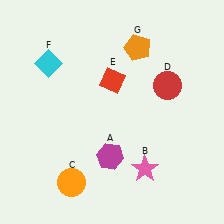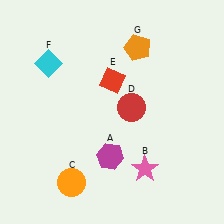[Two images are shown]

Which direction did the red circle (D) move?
The red circle (D) moved left.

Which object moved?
The red circle (D) moved left.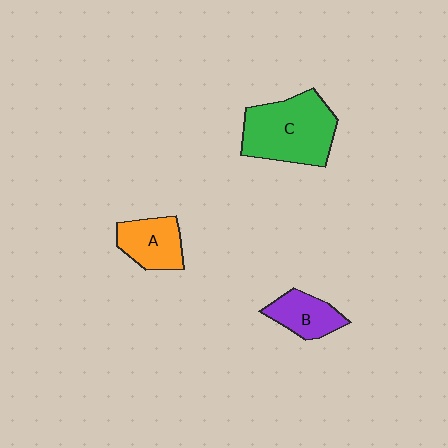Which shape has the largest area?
Shape C (green).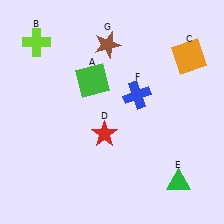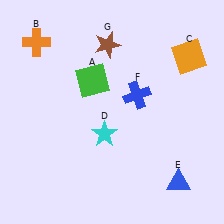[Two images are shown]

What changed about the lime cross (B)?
In Image 1, B is lime. In Image 2, it changed to orange.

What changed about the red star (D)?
In Image 1, D is red. In Image 2, it changed to cyan.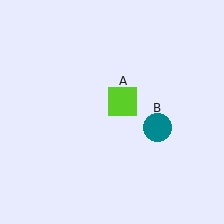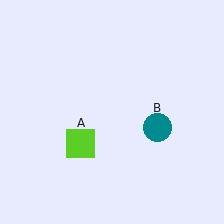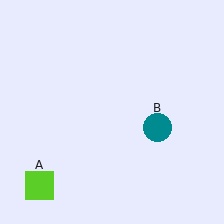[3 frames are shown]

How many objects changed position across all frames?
1 object changed position: lime square (object A).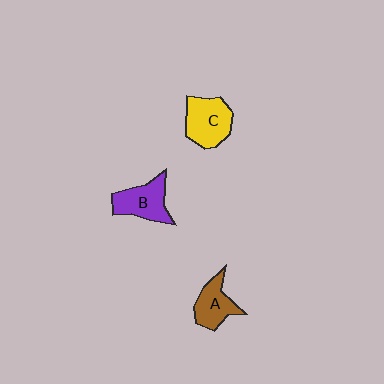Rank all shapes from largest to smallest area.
From largest to smallest: C (yellow), B (purple), A (brown).